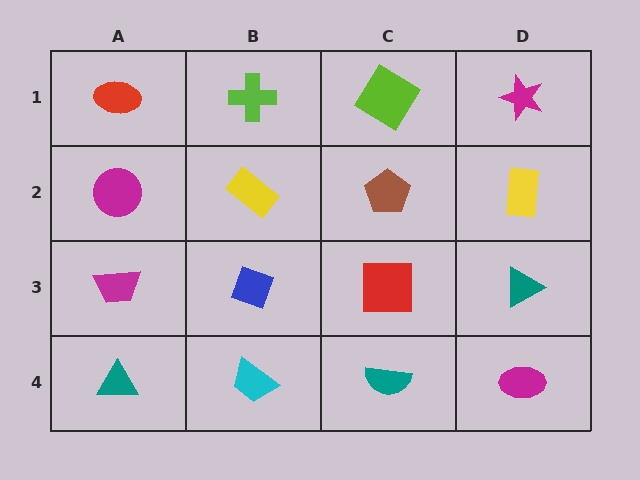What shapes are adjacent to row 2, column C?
A lime diamond (row 1, column C), a red square (row 3, column C), a yellow rectangle (row 2, column B), a yellow rectangle (row 2, column D).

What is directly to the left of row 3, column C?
A blue diamond.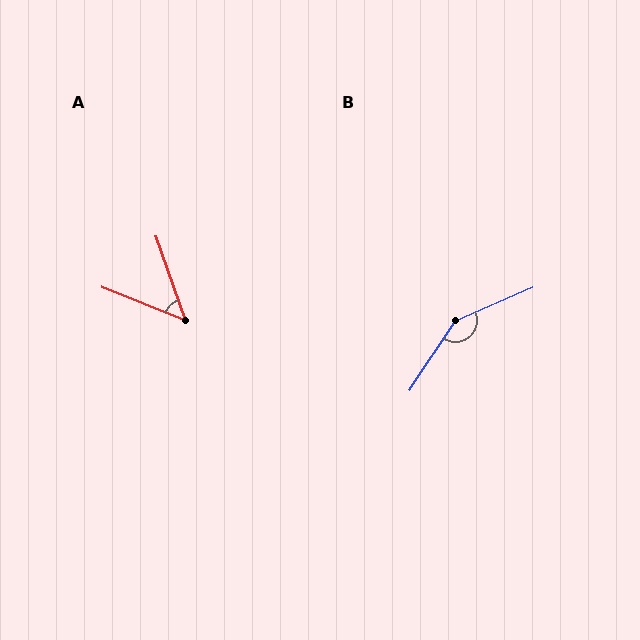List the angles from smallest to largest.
A (49°), B (147°).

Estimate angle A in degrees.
Approximately 49 degrees.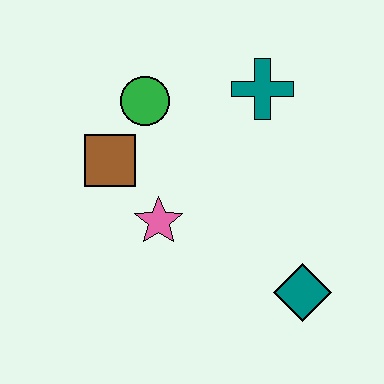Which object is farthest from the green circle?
The teal diamond is farthest from the green circle.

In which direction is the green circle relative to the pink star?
The green circle is above the pink star.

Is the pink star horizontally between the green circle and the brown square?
No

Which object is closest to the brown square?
The green circle is closest to the brown square.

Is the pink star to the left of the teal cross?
Yes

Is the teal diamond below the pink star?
Yes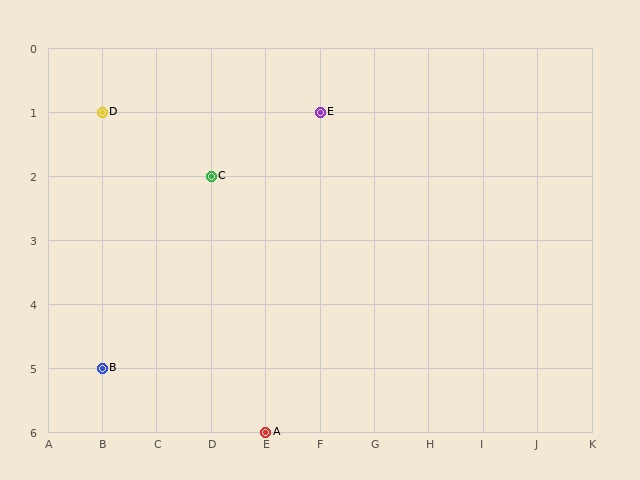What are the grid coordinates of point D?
Point D is at grid coordinates (B, 1).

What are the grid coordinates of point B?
Point B is at grid coordinates (B, 5).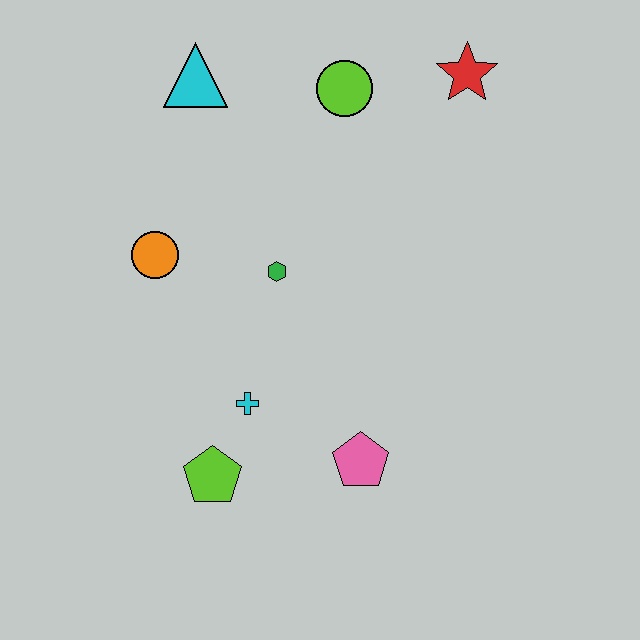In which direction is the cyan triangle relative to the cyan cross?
The cyan triangle is above the cyan cross.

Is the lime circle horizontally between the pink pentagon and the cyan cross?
Yes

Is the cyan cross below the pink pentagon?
No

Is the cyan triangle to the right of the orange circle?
Yes